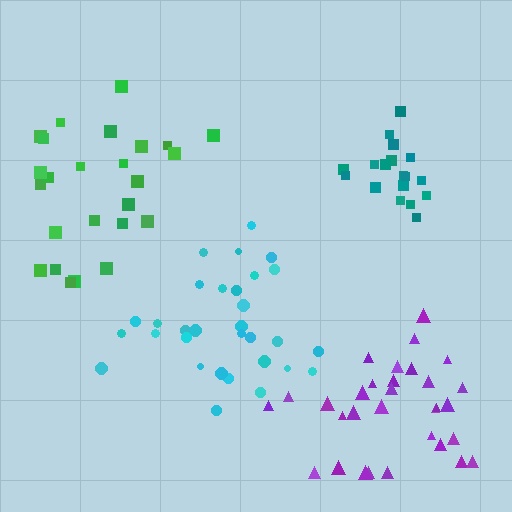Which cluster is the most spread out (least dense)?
Green.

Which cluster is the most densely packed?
Teal.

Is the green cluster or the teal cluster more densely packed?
Teal.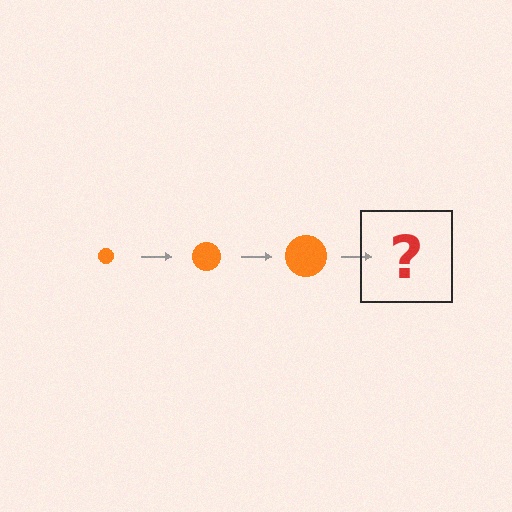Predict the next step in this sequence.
The next step is an orange circle, larger than the previous one.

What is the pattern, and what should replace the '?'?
The pattern is that the circle gets progressively larger each step. The '?' should be an orange circle, larger than the previous one.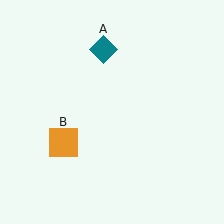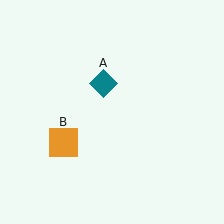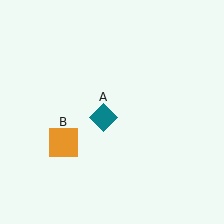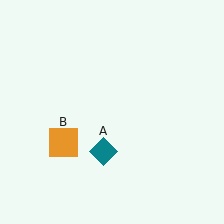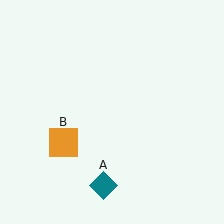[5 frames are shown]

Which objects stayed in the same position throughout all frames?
Orange square (object B) remained stationary.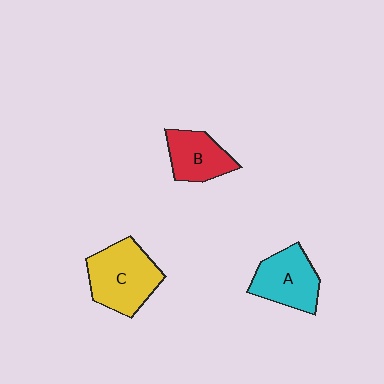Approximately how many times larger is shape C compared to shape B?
Approximately 1.5 times.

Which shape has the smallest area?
Shape B (red).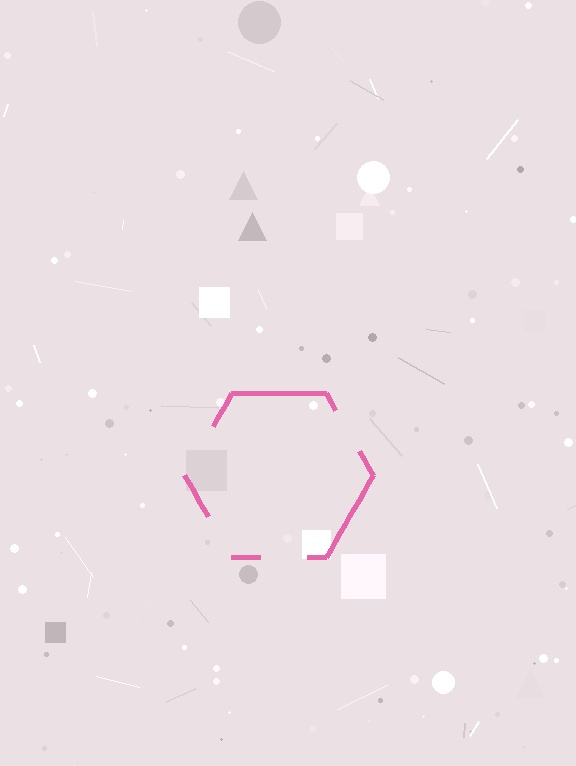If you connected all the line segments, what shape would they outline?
They would outline a hexagon.